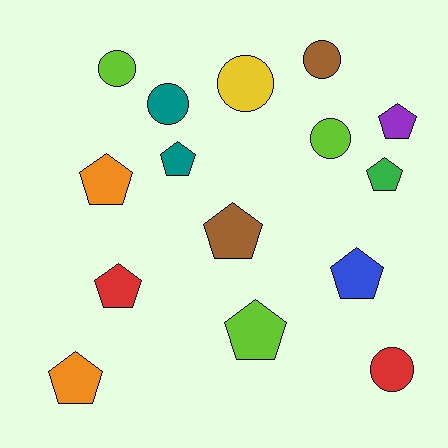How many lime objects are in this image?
There are 3 lime objects.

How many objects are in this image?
There are 15 objects.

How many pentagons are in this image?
There are 9 pentagons.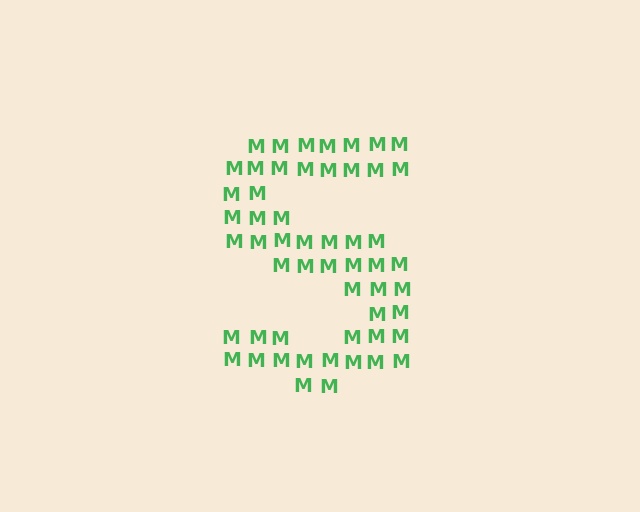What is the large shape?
The large shape is the letter S.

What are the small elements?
The small elements are letter M's.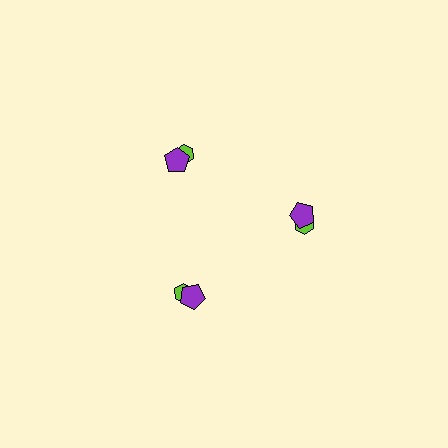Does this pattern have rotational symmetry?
Yes, this pattern has 3-fold rotational symmetry. It looks the same after rotating 120 degrees around the center.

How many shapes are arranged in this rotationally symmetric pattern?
There are 6 shapes, arranged in 3 groups of 2.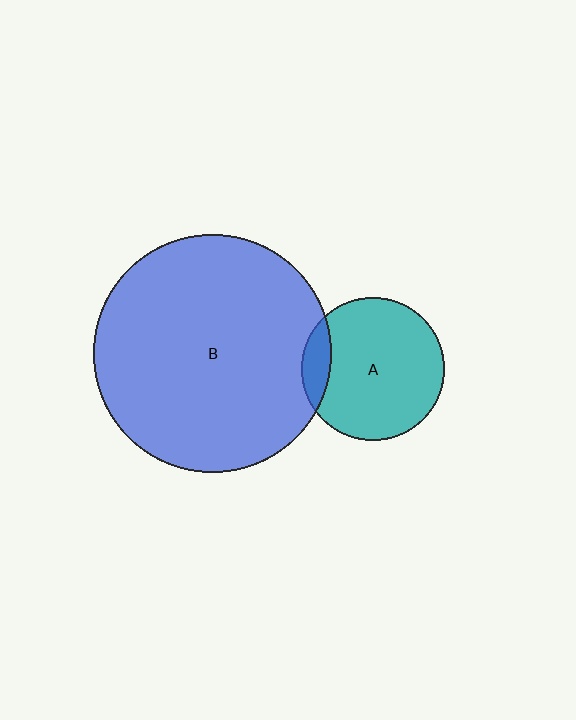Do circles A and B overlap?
Yes.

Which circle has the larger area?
Circle B (blue).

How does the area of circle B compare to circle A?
Approximately 2.7 times.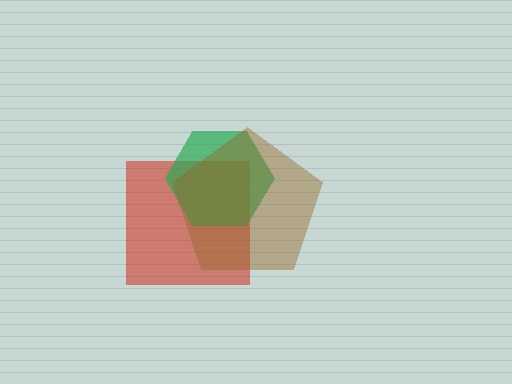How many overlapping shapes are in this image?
There are 3 overlapping shapes in the image.